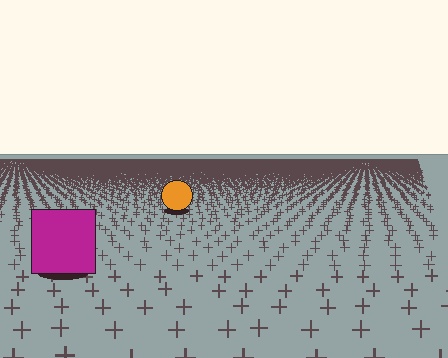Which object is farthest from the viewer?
The orange circle is farthest from the viewer. It appears smaller and the ground texture around it is denser.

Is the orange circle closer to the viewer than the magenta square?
No. The magenta square is closer — you can tell from the texture gradient: the ground texture is coarser near it.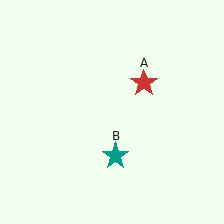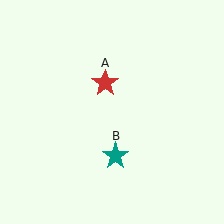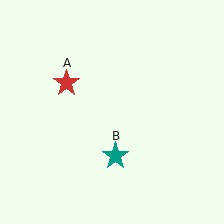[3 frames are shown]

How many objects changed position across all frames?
1 object changed position: red star (object A).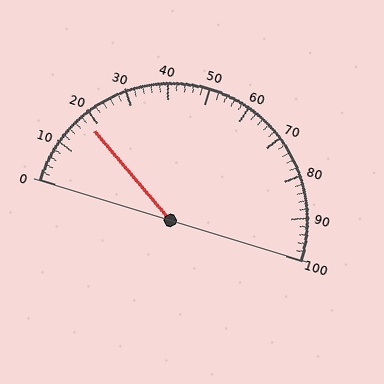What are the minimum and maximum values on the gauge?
The gauge ranges from 0 to 100.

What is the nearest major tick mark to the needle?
The nearest major tick mark is 20.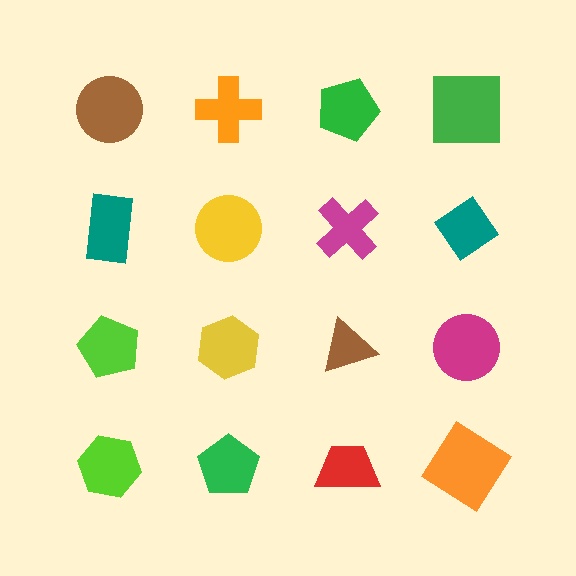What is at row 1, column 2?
An orange cross.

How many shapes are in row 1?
4 shapes.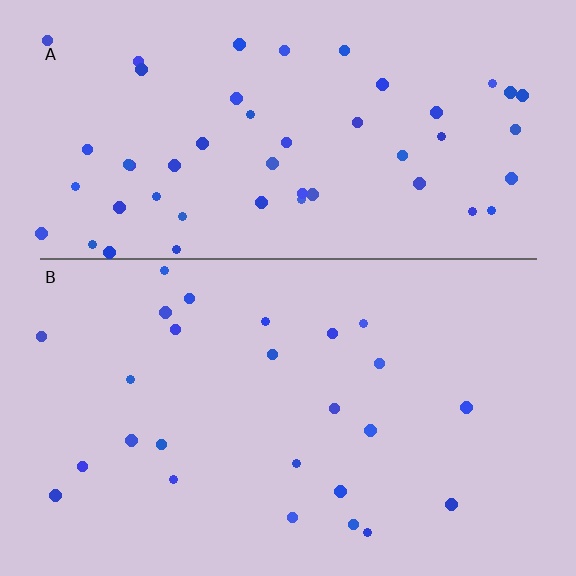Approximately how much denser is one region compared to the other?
Approximately 2.1× — region A over region B.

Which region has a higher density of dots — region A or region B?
A (the top).